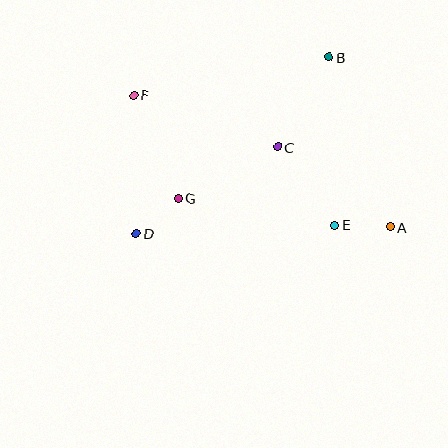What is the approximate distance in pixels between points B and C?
The distance between B and C is approximately 104 pixels.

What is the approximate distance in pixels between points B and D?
The distance between B and D is approximately 261 pixels.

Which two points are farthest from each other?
Points A and F are farthest from each other.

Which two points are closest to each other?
Points D and G are closest to each other.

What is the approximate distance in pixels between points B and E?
The distance between B and E is approximately 168 pixels.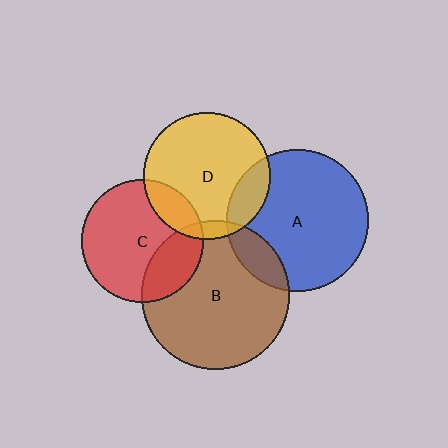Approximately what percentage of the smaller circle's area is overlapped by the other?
Approximately 15%.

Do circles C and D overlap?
Yes.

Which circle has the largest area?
Circle B (brown).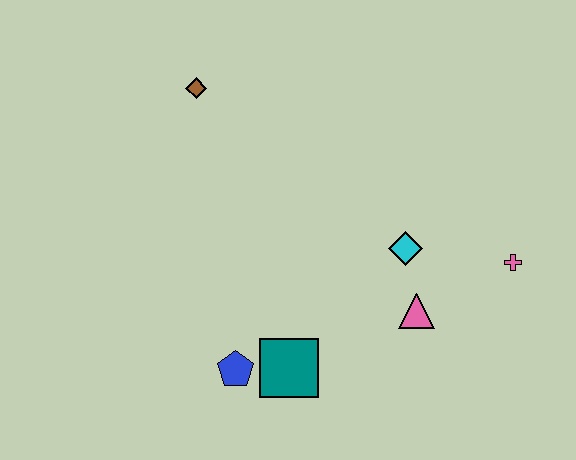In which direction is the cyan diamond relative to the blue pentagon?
The cyan diamond is to the right of the blue pentagon.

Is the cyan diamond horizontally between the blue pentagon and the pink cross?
Yes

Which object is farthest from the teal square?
The brown diamond is farthest from the teal square.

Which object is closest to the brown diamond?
The cyan diamond is closest to the brown diamond.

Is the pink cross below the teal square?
No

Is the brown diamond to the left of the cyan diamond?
Yes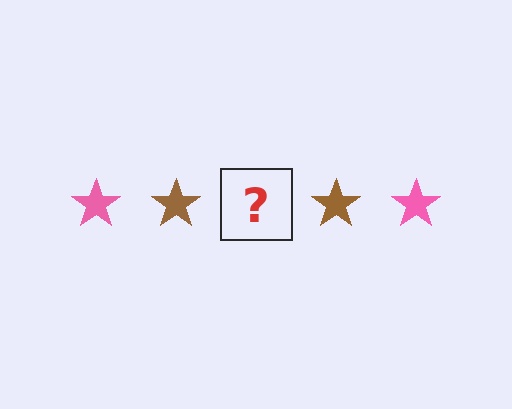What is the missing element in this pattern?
The missing element is a pink star.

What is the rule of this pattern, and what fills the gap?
The rule is that the pattern cycles through pink, brown stars. The gap should be filled with a pink star.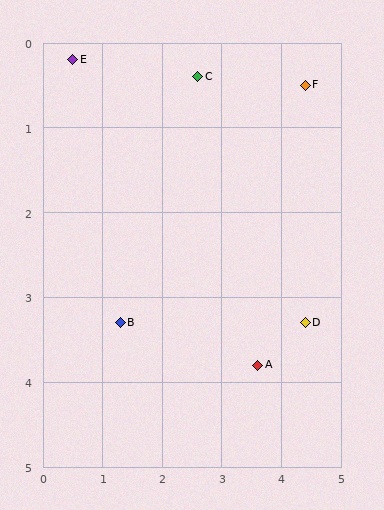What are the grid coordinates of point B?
Point B is at approximately (1.3, 3.3).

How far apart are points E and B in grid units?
Points E and B are about 3.2 grid units apart.